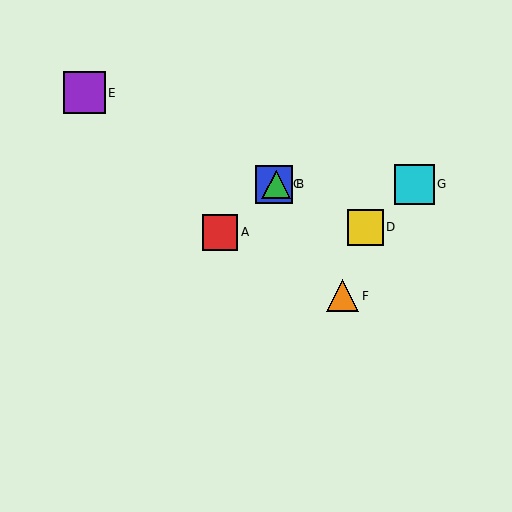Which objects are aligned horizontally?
Objects B, C, G are aligned horizontally.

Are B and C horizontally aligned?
Yes, both are at y≈184.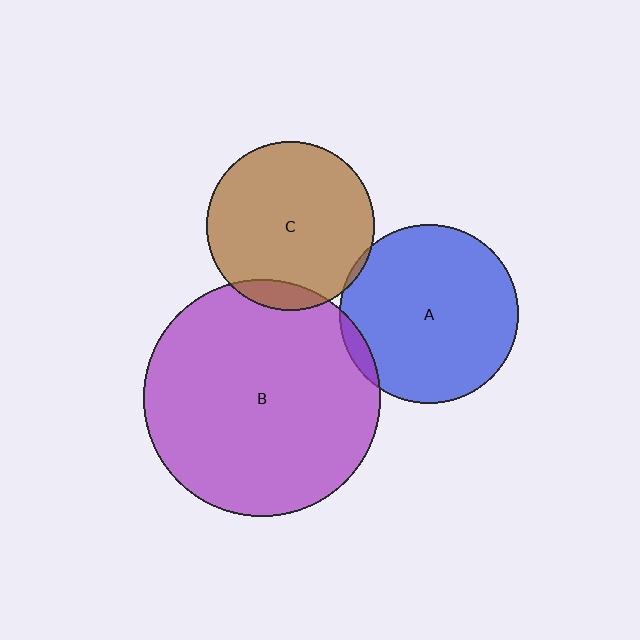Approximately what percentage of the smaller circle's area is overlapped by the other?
Approximately 10%.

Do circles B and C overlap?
Yes.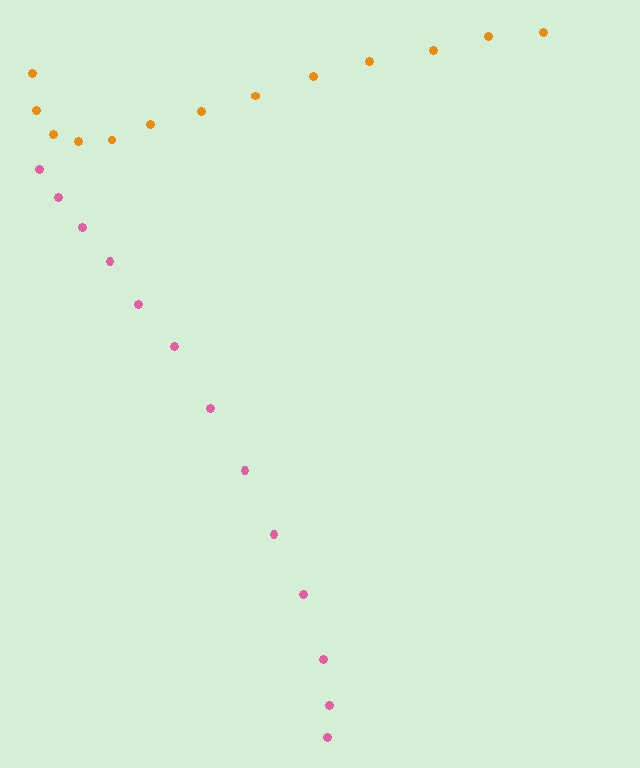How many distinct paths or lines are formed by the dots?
There are 2 distinct paths.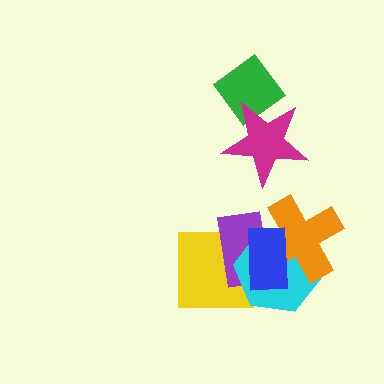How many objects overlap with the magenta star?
1 object overlaps with the magenta star.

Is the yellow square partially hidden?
Yes, it is partially covered by another shape.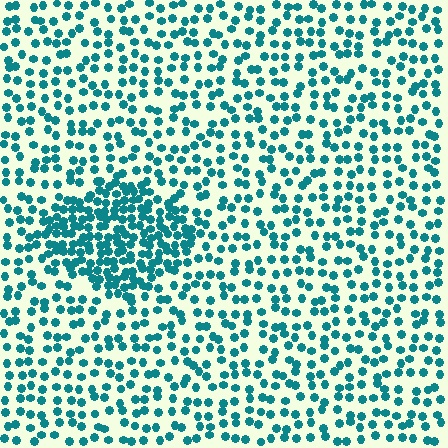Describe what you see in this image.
The image contains small teal elements arranged at two different densities. A diamond-shaped region is visible where the elements are more densely packed than the surrounding area.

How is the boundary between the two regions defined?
The boundary is defined by a change in element density (approximately 2.2x ratio). All elements are the same color, size, and shape.